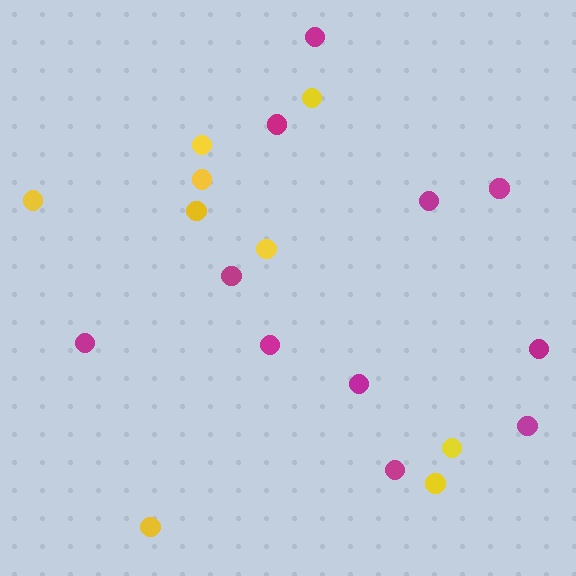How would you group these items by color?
There are 2 groups: one group of yellow circles (9) and one group of magenta circles (11).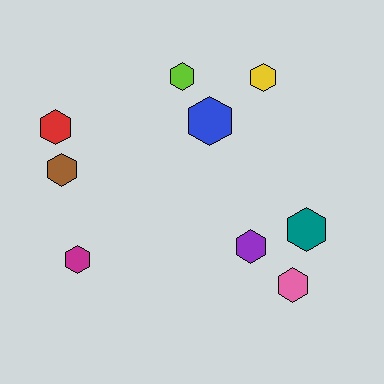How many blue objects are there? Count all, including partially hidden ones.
There is 1 blue object.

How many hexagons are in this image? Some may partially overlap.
There are 9 hexagons.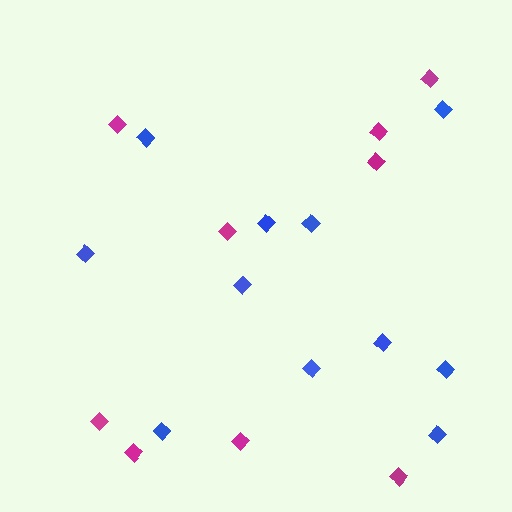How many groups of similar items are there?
There are 2 groups: one group of magenta diamonds (9) and one group of blue diamonds (11).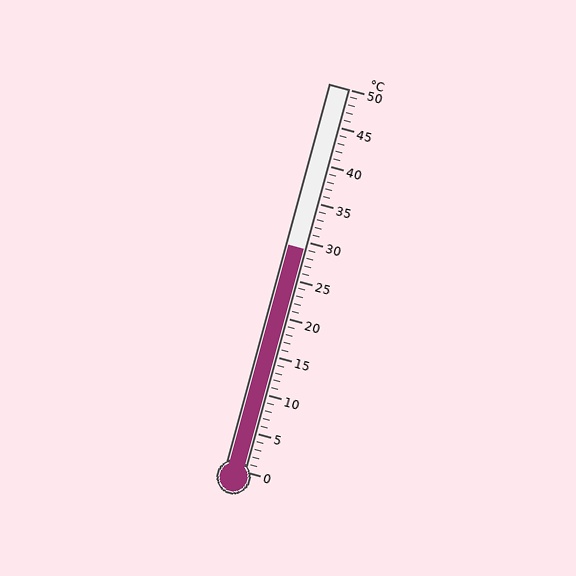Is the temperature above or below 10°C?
The temperature is above 10°C.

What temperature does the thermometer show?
The thermometer shows approximately 29°C.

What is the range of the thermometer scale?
The thermometer scale ranges from 0°C to 50°C.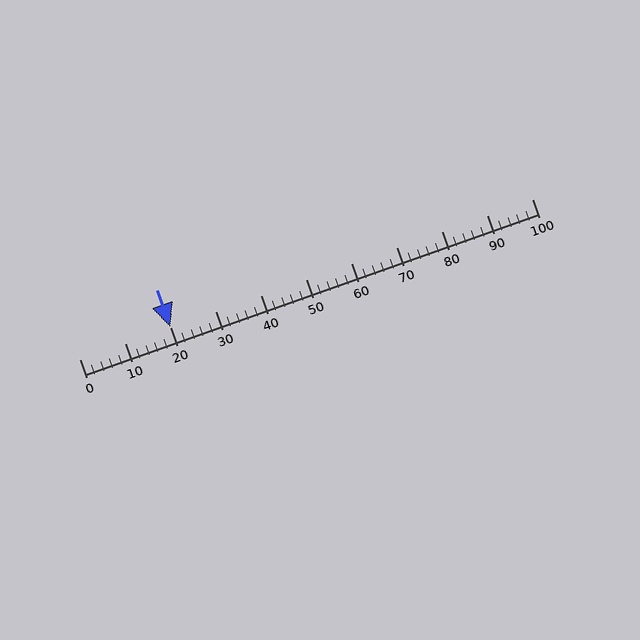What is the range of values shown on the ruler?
The ruler shows values from 0 to 100.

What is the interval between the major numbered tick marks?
The major tick marks are spaced 10 units apart.